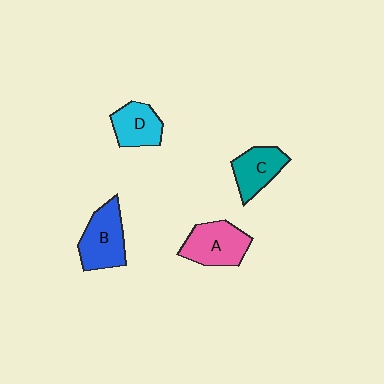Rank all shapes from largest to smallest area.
From largest to smallest: B (blue), A (pink), C (teal), D (cyan).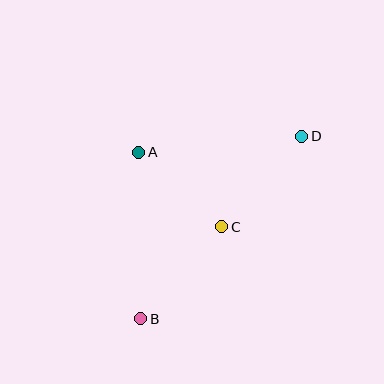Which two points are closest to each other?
Points A and C are closest to each other.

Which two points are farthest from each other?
Points B and D are farthest from each other.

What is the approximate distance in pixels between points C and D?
The distance between C and D is approximately 121 pixels.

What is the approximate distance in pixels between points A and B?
The distance between A and B is approximately 166 pixels.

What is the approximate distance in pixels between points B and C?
The distance between B and C is approximately 123 pixels.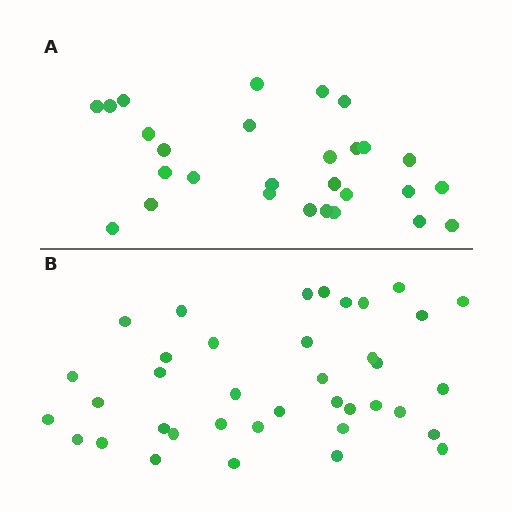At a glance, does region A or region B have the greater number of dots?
Region B (the bottom region) has more dots.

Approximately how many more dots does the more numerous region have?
Region B has roughly 10 or so more dots than region A.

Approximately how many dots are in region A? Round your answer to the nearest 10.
About 30 dots. (The exact count is 28, which rounds to 30.)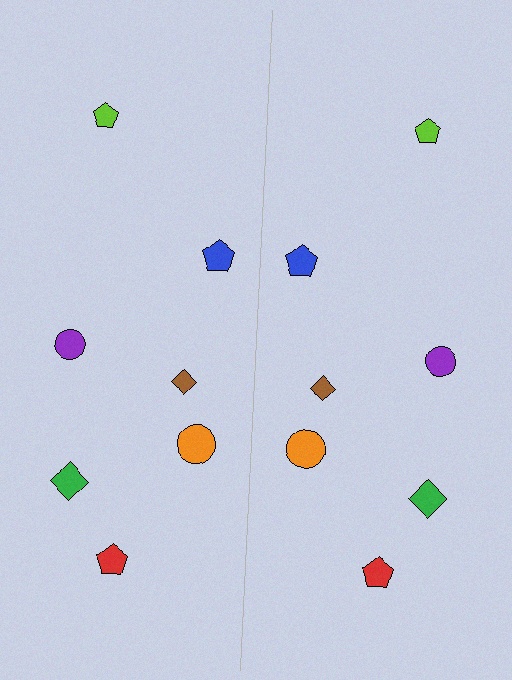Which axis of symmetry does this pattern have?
The pattern has a vertical axis of symmetry running through the center of the image.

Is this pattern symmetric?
Yes, this pattern has bilateral (reflection) symmetry.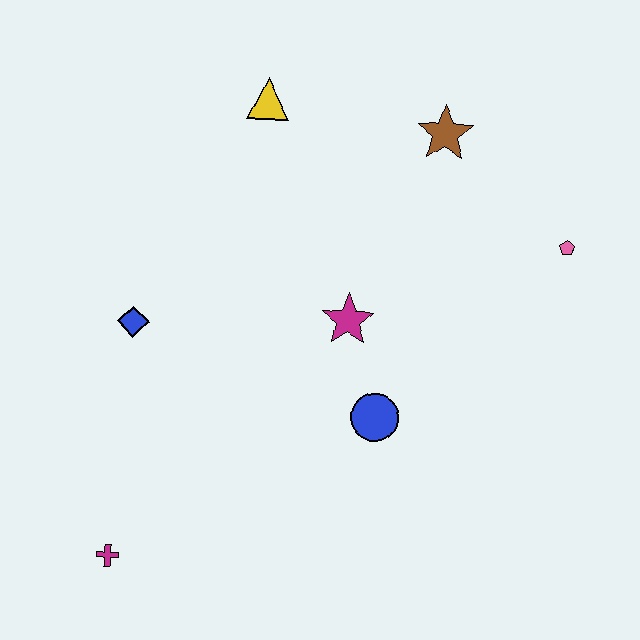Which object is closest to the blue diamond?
The magenta star is closest to the blue diamond.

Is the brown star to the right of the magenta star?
Yes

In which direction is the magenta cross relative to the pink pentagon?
The magenta cross is to the left of the pink pentagon.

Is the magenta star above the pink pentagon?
No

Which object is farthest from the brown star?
The magenta cross is farthest from the brown star.